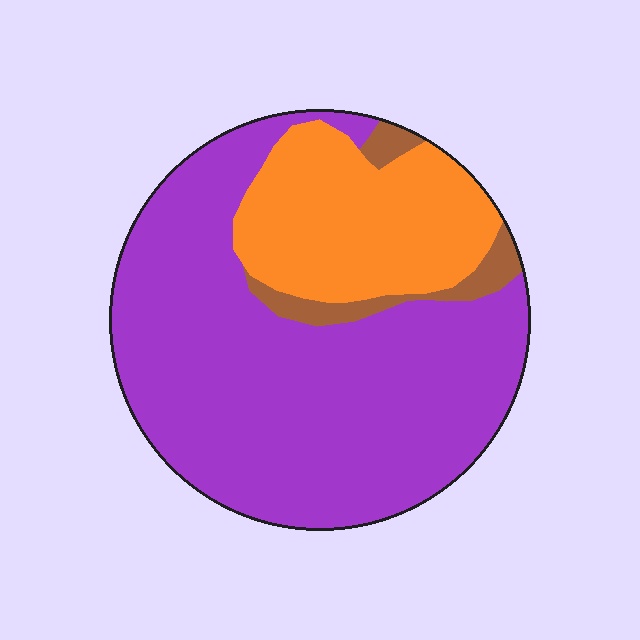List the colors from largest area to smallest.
From largest to smallest: purple, orange, brown.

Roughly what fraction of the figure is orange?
Orange takes up about one quarter (1/4) of the figure.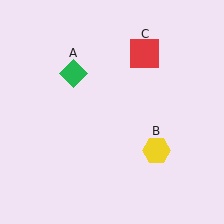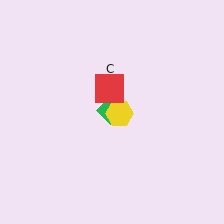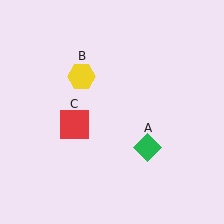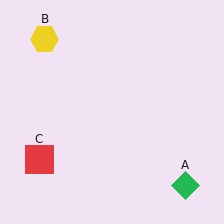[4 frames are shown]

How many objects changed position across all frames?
3 objects changed position: green diamond (object A), yellow hexagon (object B), red square (object C).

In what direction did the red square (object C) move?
The red square (object C) moved down and to the left.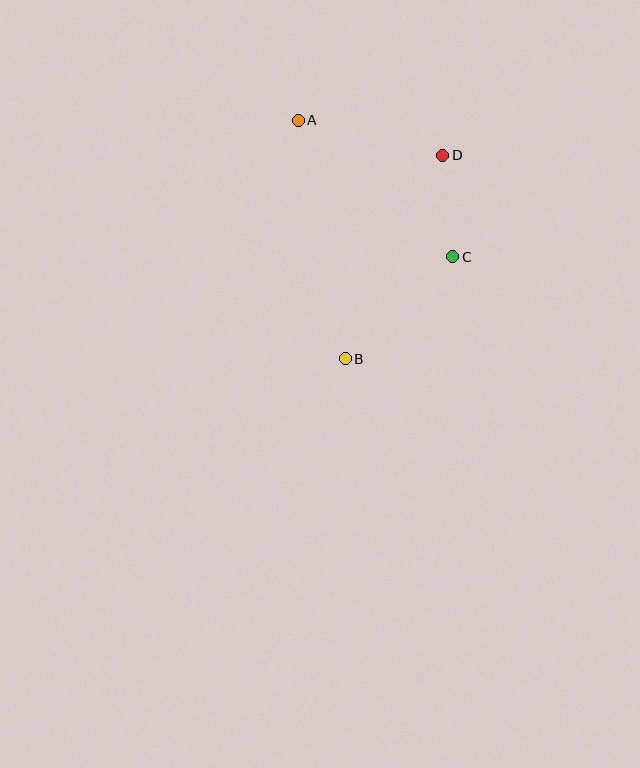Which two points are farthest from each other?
Points A and B are farthest from each other.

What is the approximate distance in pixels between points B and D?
The distance between B and D is approximately 226 pixels.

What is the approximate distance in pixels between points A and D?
The distance between A and D is approximately 149 pixels.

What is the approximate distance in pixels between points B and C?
The distance between B and C is approximately 148 pixels.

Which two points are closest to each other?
Points C and D are closest to each other.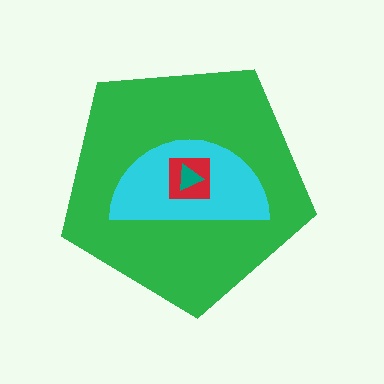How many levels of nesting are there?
4.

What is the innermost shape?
The teal triangle.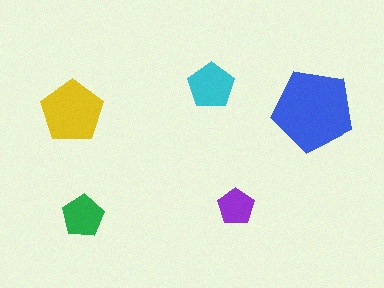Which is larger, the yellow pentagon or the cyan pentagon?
The yellow one.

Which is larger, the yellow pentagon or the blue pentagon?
The blue one.